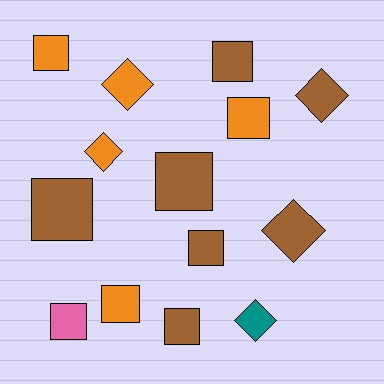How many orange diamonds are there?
There are 2 orange diamonds.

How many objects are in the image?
There are 14 objects.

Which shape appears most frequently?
Square, with 9 objects.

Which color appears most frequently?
Brown, with 7 objects.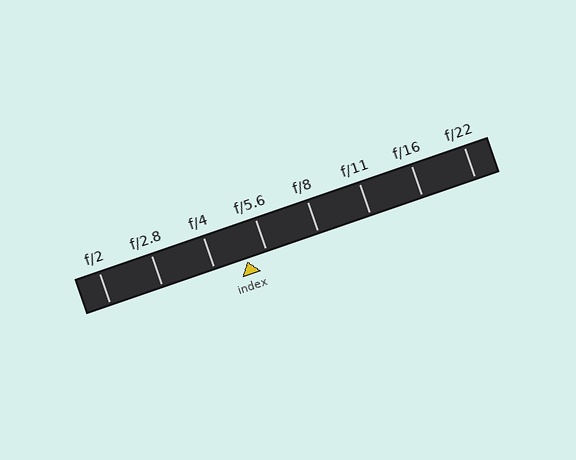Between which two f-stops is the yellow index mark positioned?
The index mark is between f/4 and f/5.6.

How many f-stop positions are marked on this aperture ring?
There are 8 f-stop positions marked.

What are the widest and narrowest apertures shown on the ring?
The widest aperture shown is f/2 and the narrowest is f/22.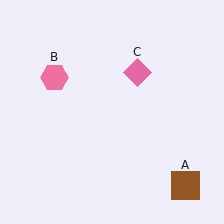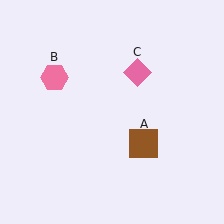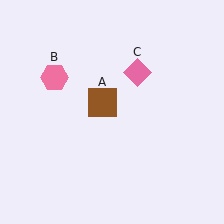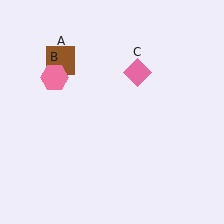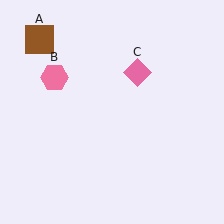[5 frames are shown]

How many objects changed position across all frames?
1 object changed position: brown square (object A).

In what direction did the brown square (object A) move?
The brown square (object A) moved up and to the left.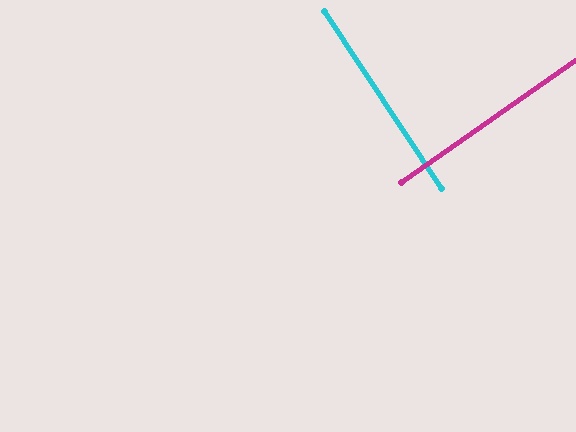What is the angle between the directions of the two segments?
Approximately 88 degrees.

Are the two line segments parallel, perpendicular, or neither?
Perpendicular — they meet at approximately 88°.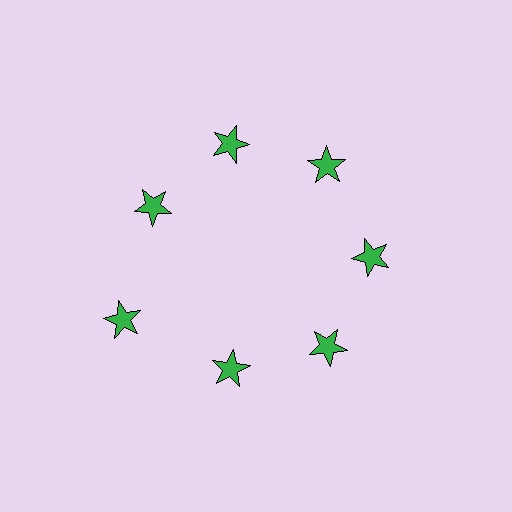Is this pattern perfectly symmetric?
No. The 7 green stars are arranged in a ring, but one element near the 8 o'clock position is pushed outward from the center, breaking the 7-fold rotational symmetry.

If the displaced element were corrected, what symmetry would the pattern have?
It would have 7-fold rotational symmetry — the pattern would map onto itself every 51 degrees.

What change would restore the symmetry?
The symmetry would be restored by moving it inward, back onto the ring so that all 7 stars sit at equal angles and equal distance from the center.